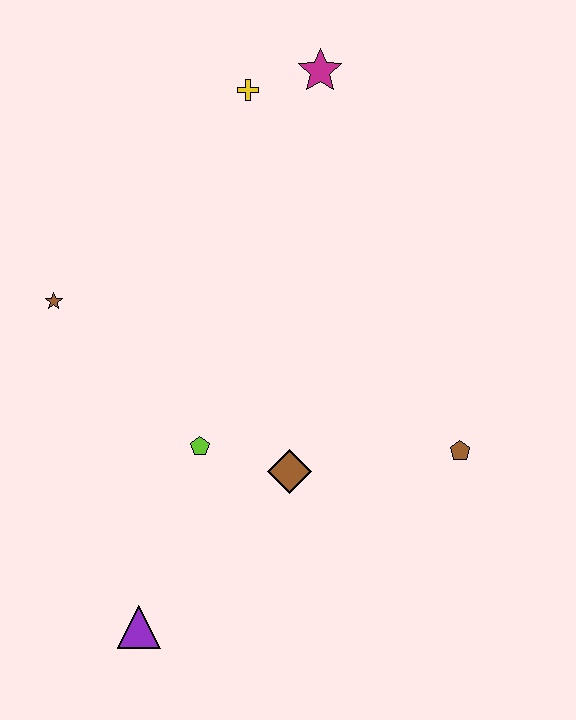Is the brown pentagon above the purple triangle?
Yes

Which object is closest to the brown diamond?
The lime pentagon is closest to the brown diamond.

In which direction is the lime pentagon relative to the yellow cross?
The lime pentagon is below the yellow cross.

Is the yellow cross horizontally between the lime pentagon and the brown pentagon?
Yes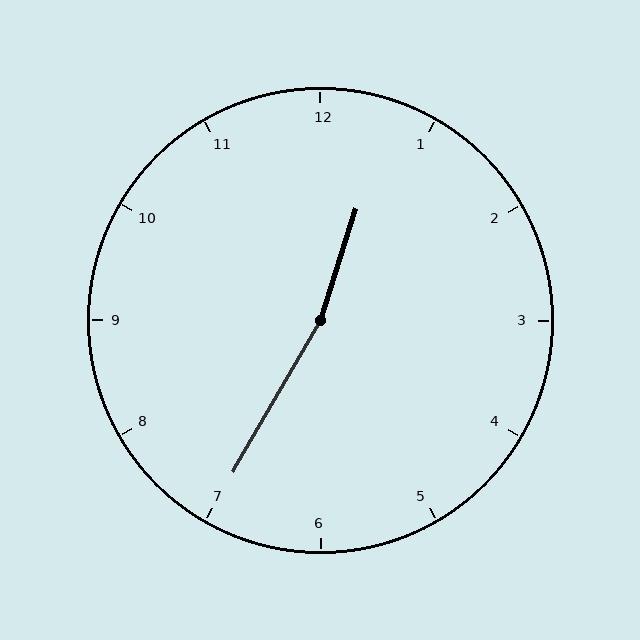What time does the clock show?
12:35.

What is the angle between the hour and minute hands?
Approximately 168 degrees.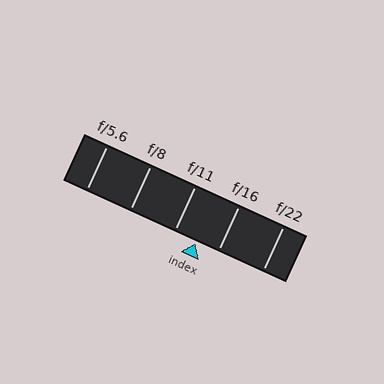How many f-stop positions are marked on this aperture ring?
There are 5 f-stop positions marked.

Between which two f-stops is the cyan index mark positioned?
The index mark is between f/11 and f/16.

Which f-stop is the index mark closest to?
The index mark is closest to f/16.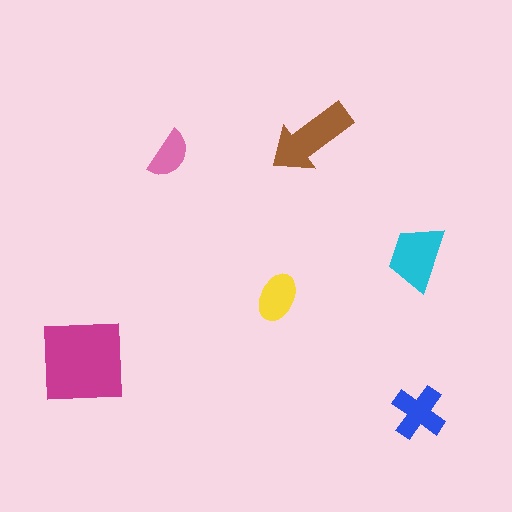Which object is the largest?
The magenta square.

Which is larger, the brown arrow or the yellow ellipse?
The brown arrow.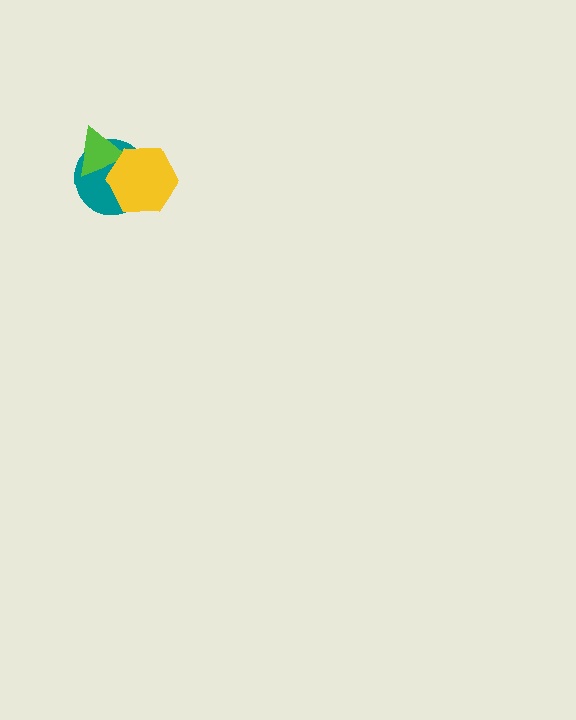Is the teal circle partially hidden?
Yes, it is partially covered by another shape.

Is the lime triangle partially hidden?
Yes, it is partially covered by another shape.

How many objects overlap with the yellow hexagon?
2 objects overlap with the yellow hexagon.